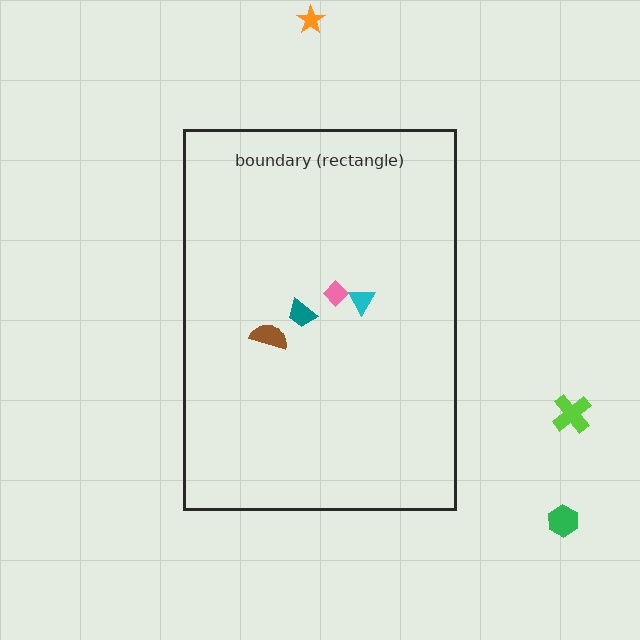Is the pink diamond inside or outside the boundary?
Inside.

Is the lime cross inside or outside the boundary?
Outside.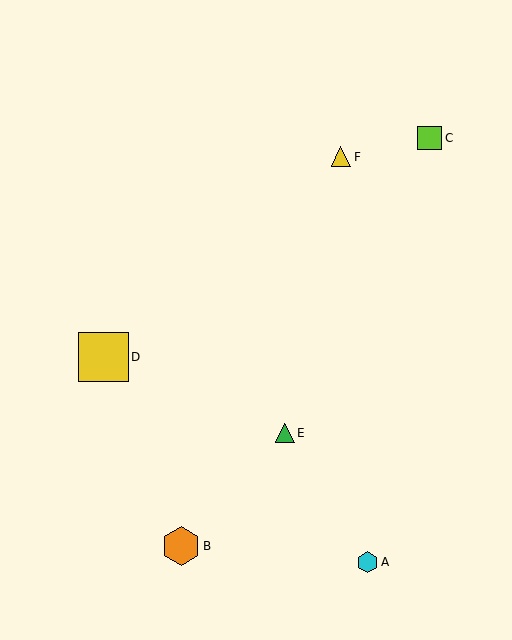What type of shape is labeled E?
Shape E is a green triangle.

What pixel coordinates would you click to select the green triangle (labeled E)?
Click at (285, 433) to select the green triangle E.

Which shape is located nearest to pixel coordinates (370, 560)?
The cyan hexagon (labeled A) at (368, 562) is nearest to that location.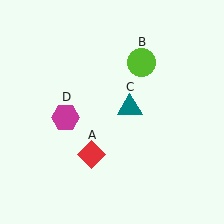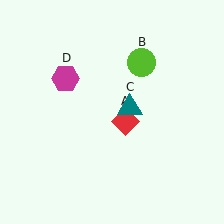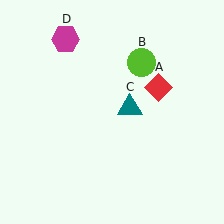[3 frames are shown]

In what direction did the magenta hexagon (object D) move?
The magenta hexagon (object D) moved up.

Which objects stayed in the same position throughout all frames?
Lime circle (object B) and teal triangle (object C) remained stationary.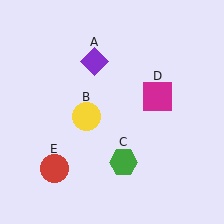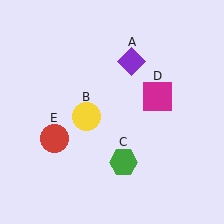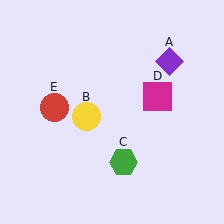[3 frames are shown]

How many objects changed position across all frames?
2 objects changed position: purple diamond (object A), red circle (object E).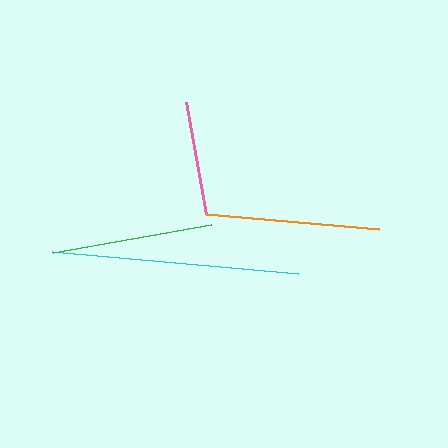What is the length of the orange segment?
The orange segment is approximately 174 pixels long.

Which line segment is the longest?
The cyan line is the longest at approximately 247 pixels.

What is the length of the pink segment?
The pink segment is approximately 114 pixels long.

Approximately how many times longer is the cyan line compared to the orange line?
The cyan line is approximately 1.4 times the length of the orange line.